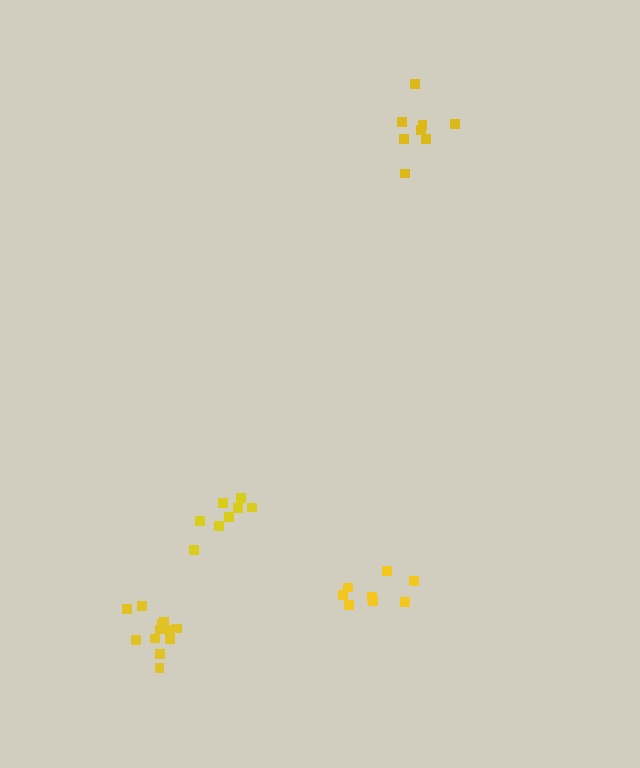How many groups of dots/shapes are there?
There are 4 groups.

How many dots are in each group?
Group 1: 12 dots, Group 2: 8 dots, Group 3: 8 dots, Group 4: 8 dots (36 total).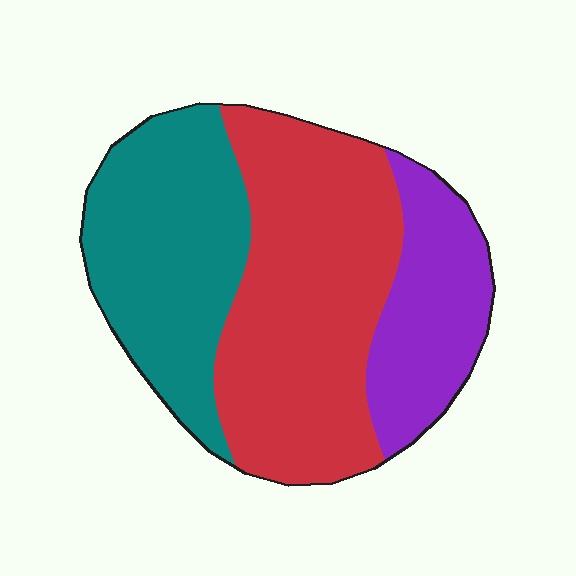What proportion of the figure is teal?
Teal covers around 35% of the figure.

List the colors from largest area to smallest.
From largest to smallest: red, teal, purple.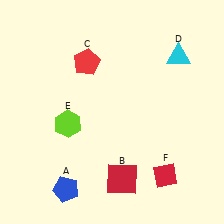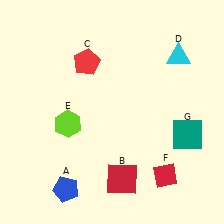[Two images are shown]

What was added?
A teal square (G) was added in Image 2.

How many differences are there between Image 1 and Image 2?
There is 1 difference between the two images.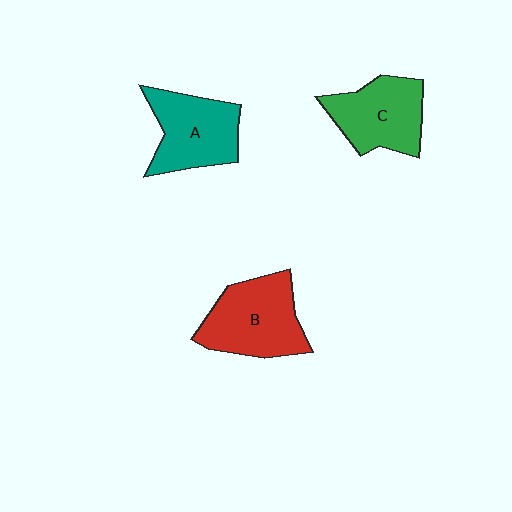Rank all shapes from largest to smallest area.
From largest to smallest: B (red), A (teal), C (green).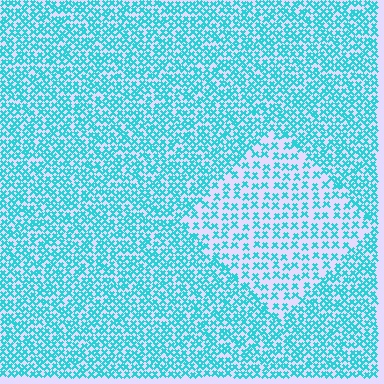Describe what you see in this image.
The image contains small cyan elements arranged at two different densities. A diamond-shaped region is visible where the elements are less densely packed than the surrounding area.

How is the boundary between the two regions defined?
The boundary is defined by a change in element density (approximately 1.9x ratio). All elements are the same color, size, and shape.